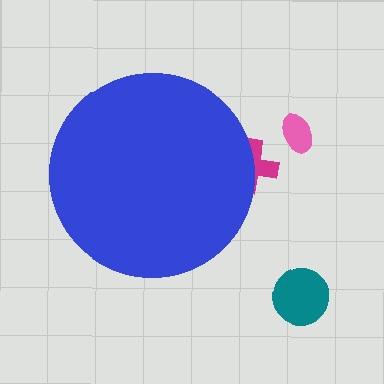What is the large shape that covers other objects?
A blue circle.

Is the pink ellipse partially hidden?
No, the pink ellipse is fully visible.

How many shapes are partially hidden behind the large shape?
1 shape is partially hidden.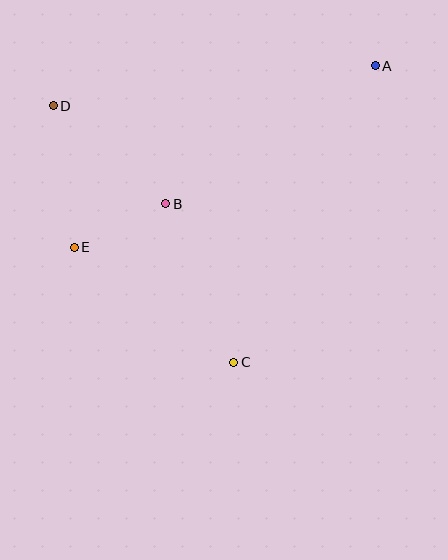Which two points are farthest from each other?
Points A and E are farthest from each other.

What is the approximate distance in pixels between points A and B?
The distance between A and B is approximately 251 pixels.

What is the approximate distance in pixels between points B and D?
The distance between B and D is approximately 149 pixels.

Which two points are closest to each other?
Points B and E are closest to each other.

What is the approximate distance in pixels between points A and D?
The distance between A and D is approximately 325 pixels.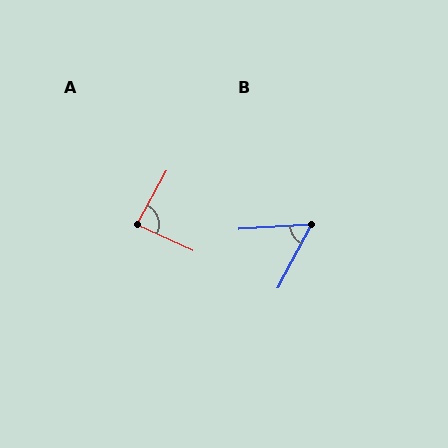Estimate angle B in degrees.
Approximately 59 degrees.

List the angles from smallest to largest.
B (59°), A (86°).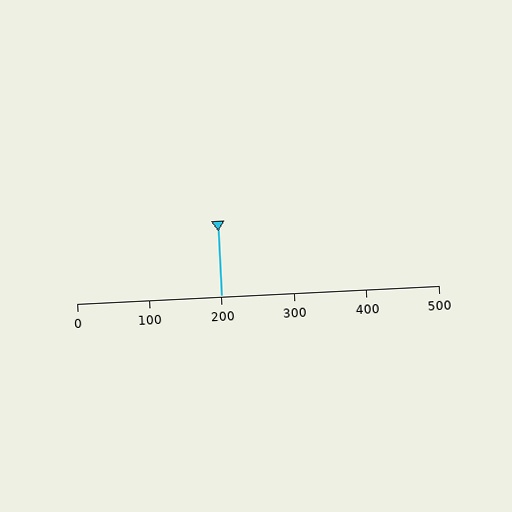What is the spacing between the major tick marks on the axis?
The major ticks are spaced 100 apart.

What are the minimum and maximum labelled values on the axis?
The axis runs from 0 to 500.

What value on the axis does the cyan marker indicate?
The marker indicates approximately 200.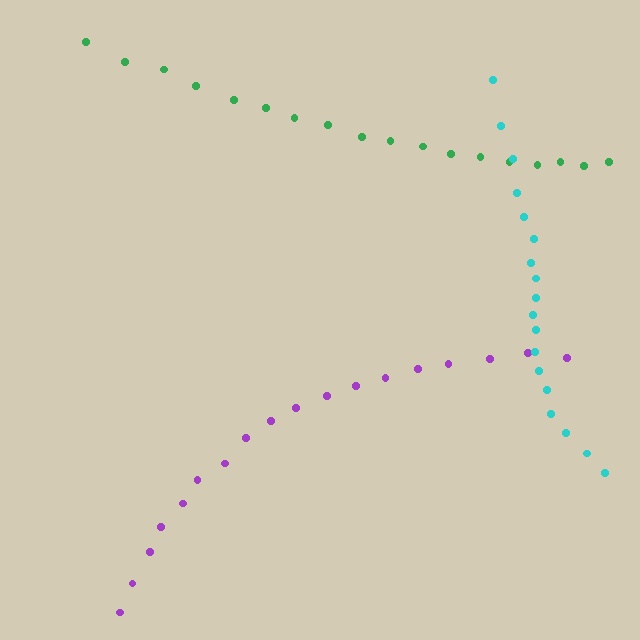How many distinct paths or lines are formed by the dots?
There are 3 distinct paths.